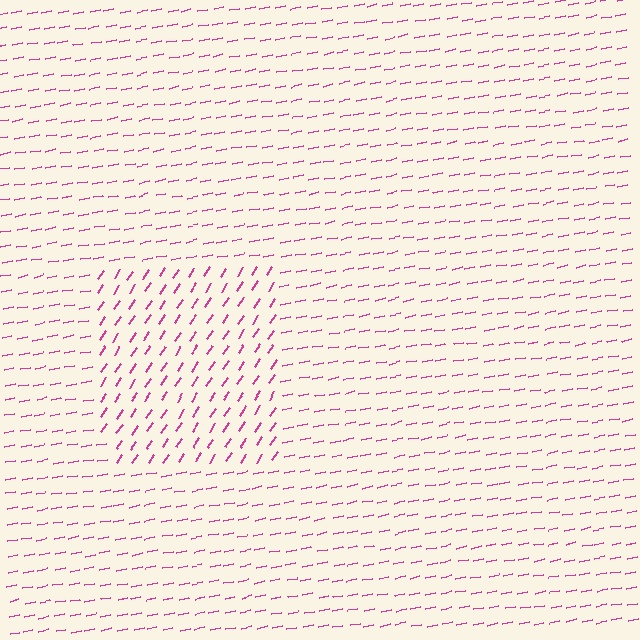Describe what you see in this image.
The image is filled with small magenta line segments. A rectangle region in the image has lines oriented differently from the surrounding lines, creating a visible texture boundary.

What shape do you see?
I see a rectangle.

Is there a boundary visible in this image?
Yes, there is a texture boundary formed by a change in line orientation.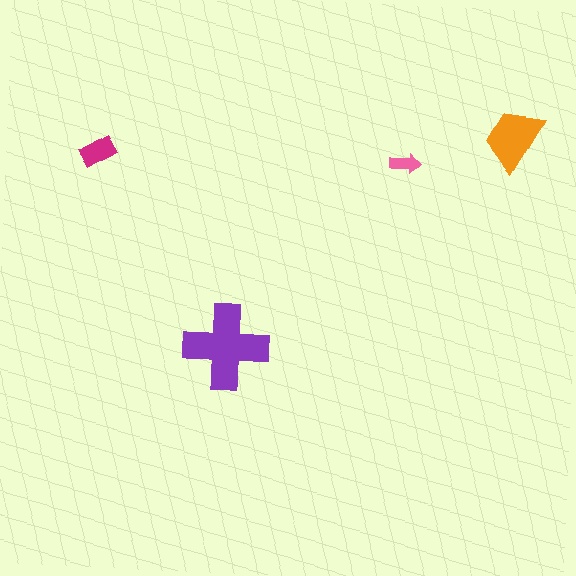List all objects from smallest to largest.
The pink arrow, the magenta rectangle, the orange trapezoid, the purple cross.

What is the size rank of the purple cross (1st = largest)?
1st.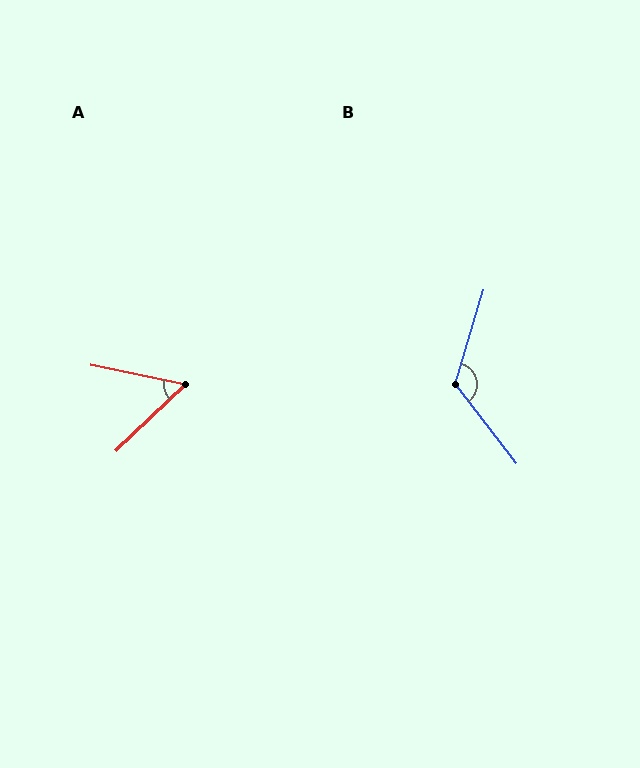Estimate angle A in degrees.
Approximately 55 degrees.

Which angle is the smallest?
A, at approximately 55 degrees.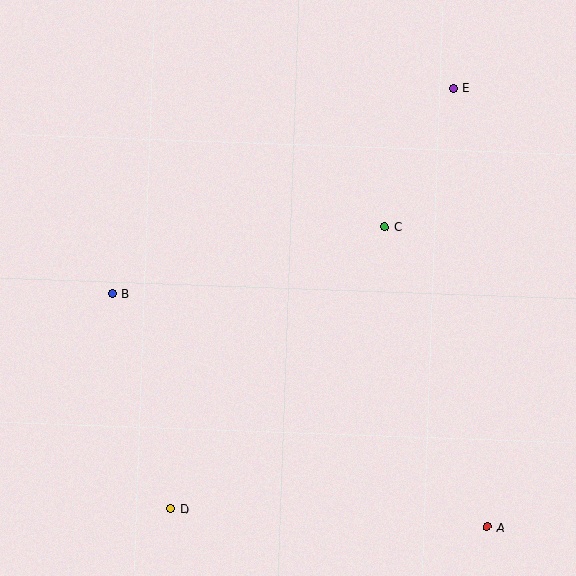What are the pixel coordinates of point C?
Point C is at (385, 227).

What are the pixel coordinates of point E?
Point E is at (454, 88).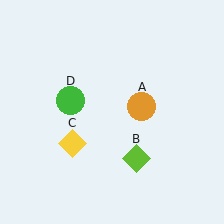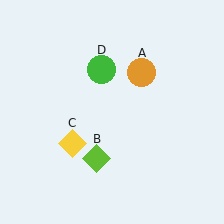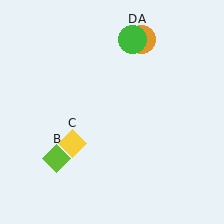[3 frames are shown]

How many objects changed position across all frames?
3 objects changed position: orange circle (object A), lime diamond (object B), green circle (object D).